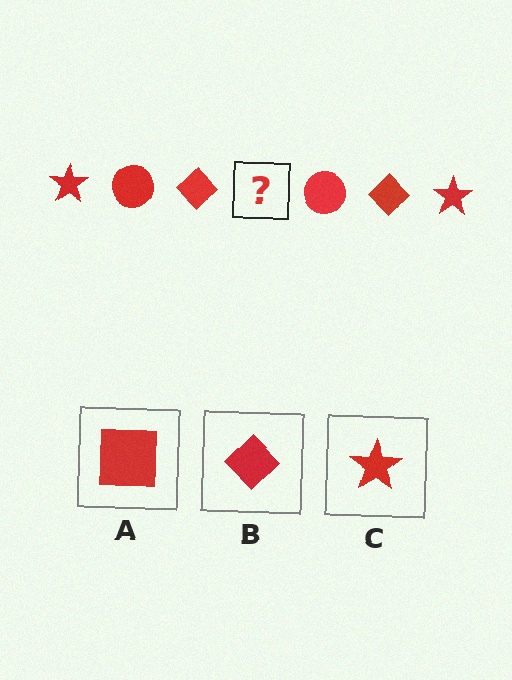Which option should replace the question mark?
Option C.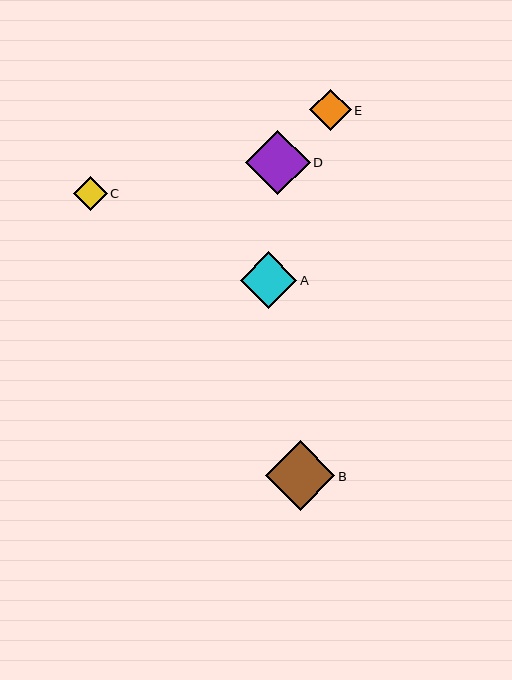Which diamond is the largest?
Diamond B is the largest with a size of approximately 69 pixels.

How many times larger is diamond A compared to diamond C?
Diamond A is approximately 1.7 times the size of diamond C.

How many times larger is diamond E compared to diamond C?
Diamond E is approximately 1.2 times the size of diamond C.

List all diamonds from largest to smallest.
From largest to smallest: B, D, A, E, C.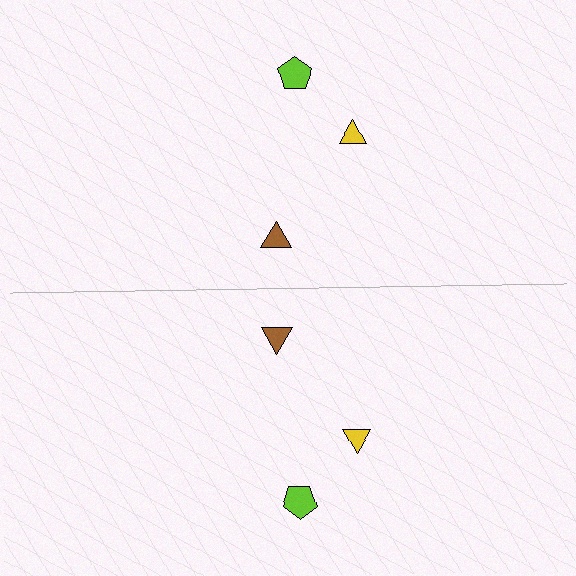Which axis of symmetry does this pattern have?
The pattern has a horizontal axis of symmetry running through the center of the image.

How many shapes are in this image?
There are 6 shapes in this image.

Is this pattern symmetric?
Yes, this pattern has bilateral (reflection) symmetry.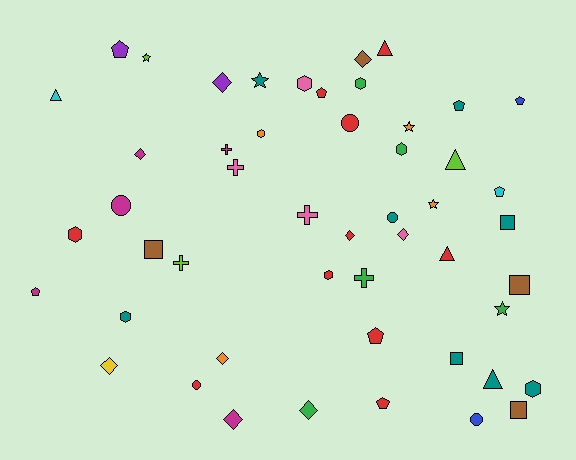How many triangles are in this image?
There are 5 triangles.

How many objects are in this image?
There are 50 objects.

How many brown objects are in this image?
There are 4 brown objects.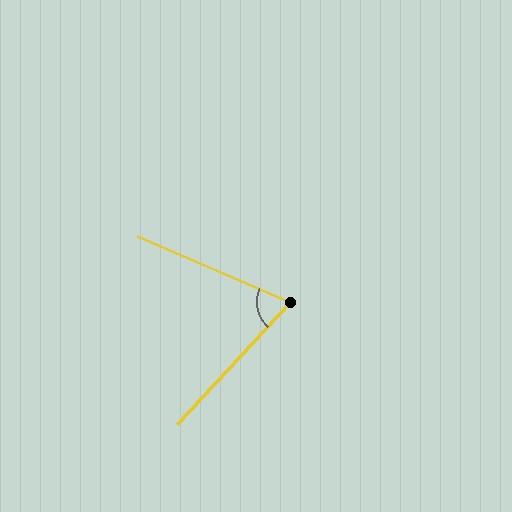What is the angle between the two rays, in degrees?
Approximately 70 degrees.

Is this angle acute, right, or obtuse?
It is acute.